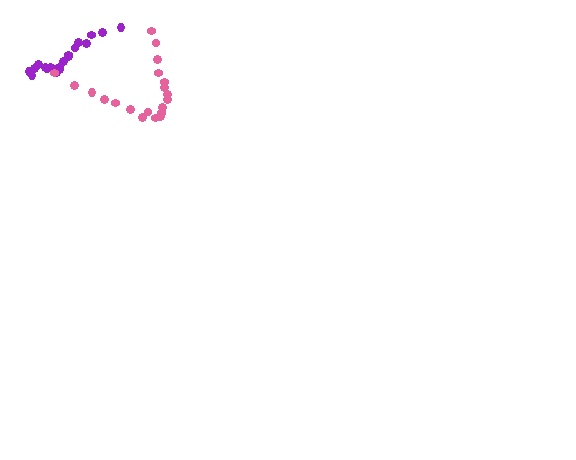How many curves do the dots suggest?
There are 2 distinct paths.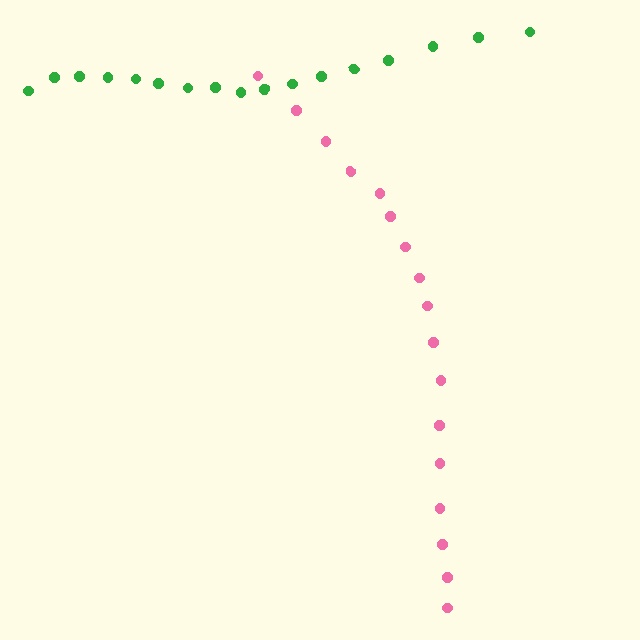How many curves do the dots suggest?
There are 2 distinct paths.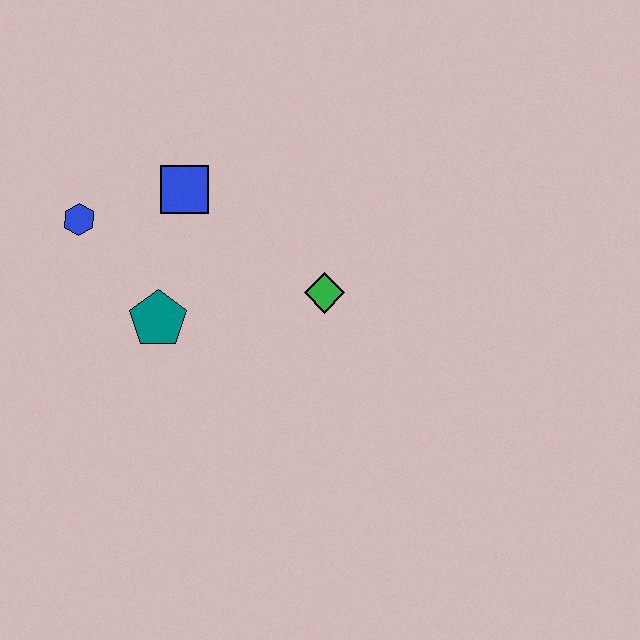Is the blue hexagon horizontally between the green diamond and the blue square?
No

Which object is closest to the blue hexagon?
The blue square is closest to the blue hexagon.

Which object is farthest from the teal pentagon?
The green diamond is farthest from the teal pentagon.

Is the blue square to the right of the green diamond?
No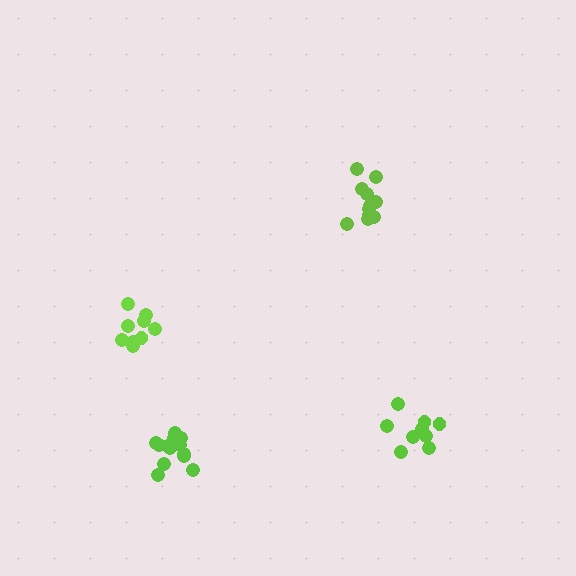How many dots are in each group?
Group 1: 9 dots, Group 2: 11 dots, Group 3: 9 dots, Group 4: 13 dots (42 total).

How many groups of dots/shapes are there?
There are 4 groups.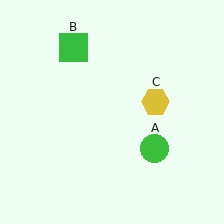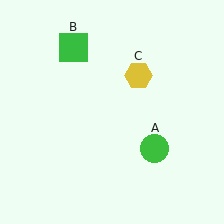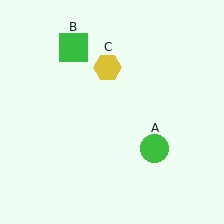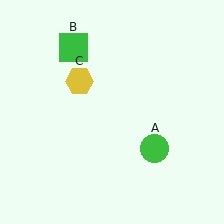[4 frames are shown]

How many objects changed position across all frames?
1 object changed position: yellow hexagon (object C).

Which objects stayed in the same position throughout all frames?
Green circle (object A) and green square (object B) remained stationary.